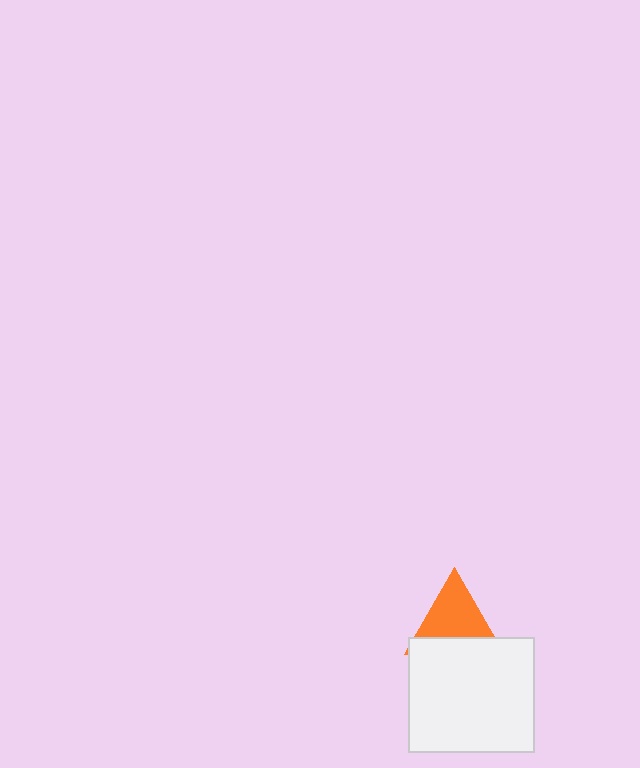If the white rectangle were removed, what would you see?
You would see the complete orange triangle.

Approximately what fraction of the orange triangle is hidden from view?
Roughly 36% of the orange triangle is hidden behind the white rectangle.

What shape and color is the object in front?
The object in front is a white rectangle.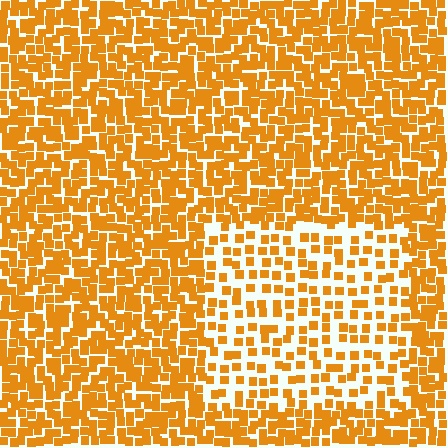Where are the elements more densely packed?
The elements are more densely packed outside the rectangle boundary.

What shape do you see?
I see a rectangle.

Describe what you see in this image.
The image contains small orange elements arranged at two different densities. A rectangle-shaped region is visible where the elements are less densely packed than the surrounding area.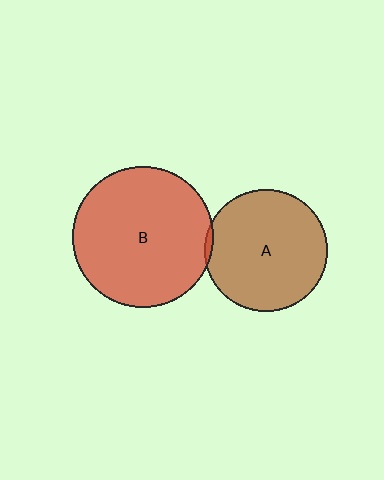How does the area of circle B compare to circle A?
Approximately 1.3 times.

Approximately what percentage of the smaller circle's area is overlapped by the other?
Approximately 5%.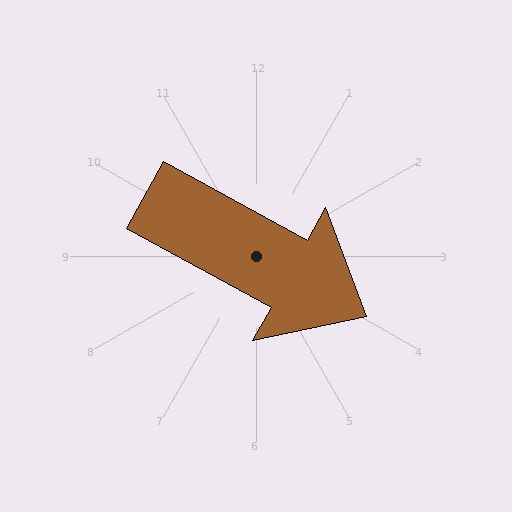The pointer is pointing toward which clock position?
Roughly 4 o'clock.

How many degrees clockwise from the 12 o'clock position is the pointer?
Approximately 119 degrees.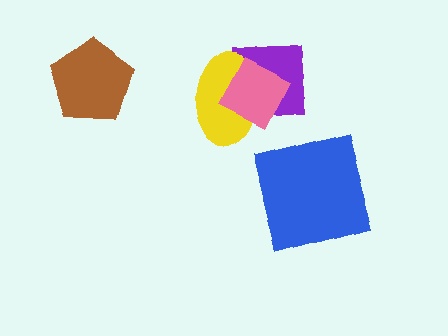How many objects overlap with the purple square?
2 objects overlap with the purple square.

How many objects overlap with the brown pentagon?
0 objects overlap with the brown pentagon.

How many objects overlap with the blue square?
0 objects overlap with the blue square.